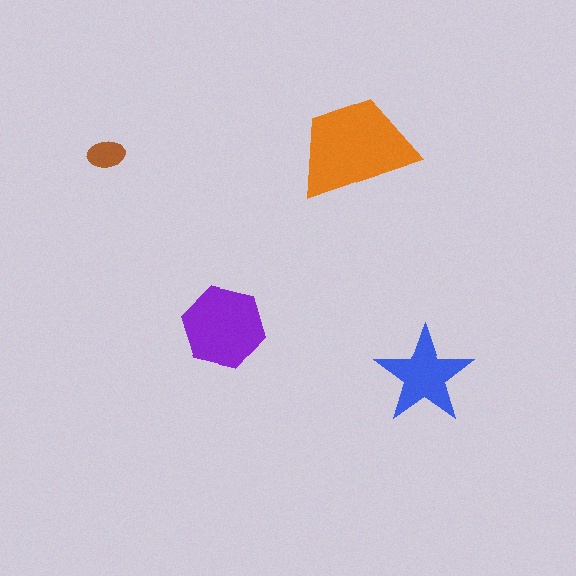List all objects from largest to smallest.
The orange trapezoid, the purple hexagon, the blue star, the brown ellipse.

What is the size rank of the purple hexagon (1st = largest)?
2nd.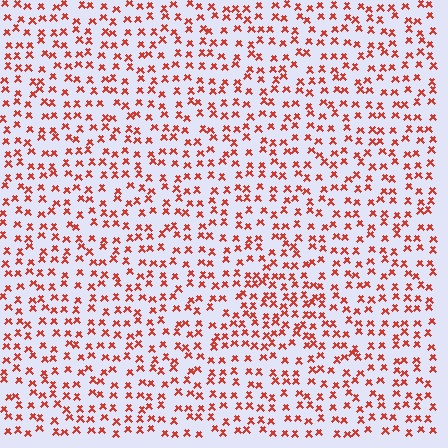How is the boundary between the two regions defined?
The boundary is defined by a change in element density (approximately 1.5x ratio). All elements are the same color, size, and shape.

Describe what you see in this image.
The image contains small red elements arranged at two different densities. A triangle-shaped region is visible where the elements are more densely packed than the surrounding area.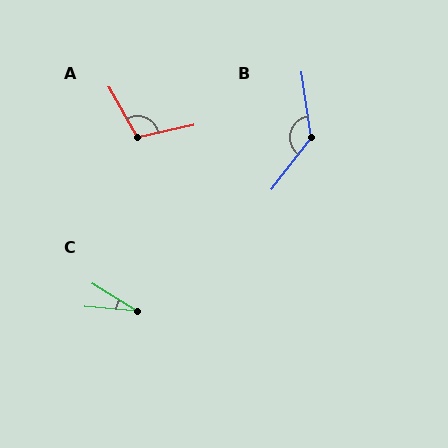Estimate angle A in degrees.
Approximately 108 degrees.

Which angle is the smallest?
C, at approximately 27 degrees.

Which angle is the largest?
B, at approximately 134 degrees.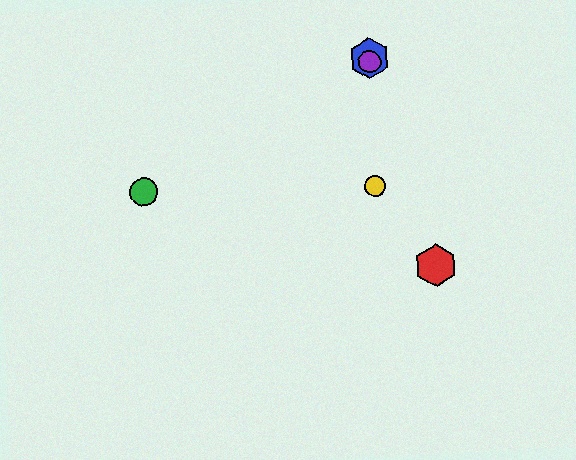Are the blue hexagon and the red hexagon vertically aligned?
No, the blue hexagon is at x≈369 and the red hexagon is at x≈436.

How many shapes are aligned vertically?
3 shapes (the blue hexagon, the yellow circle, the purple circle) are aligned vertically.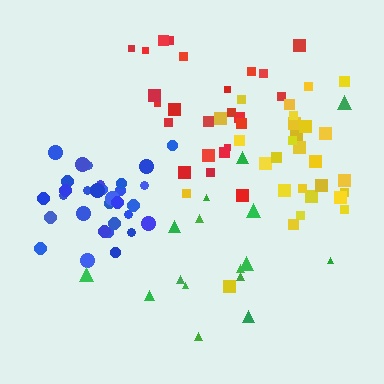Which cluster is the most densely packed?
Blue.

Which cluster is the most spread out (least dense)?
Green.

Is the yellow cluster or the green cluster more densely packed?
Yellow.